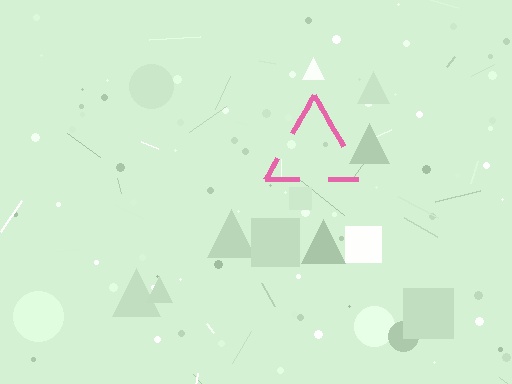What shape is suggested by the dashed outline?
The dashed outline suggests a triangle.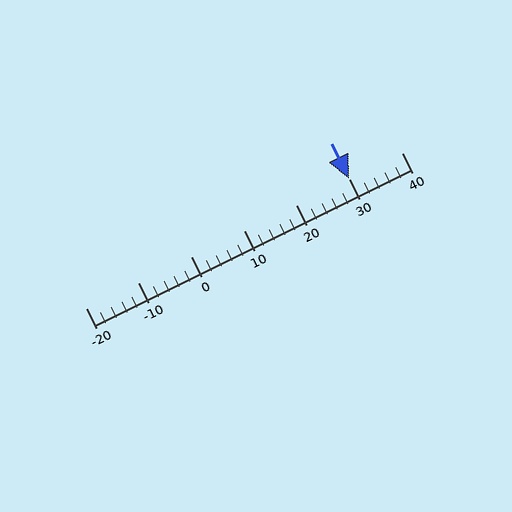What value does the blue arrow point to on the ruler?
The blue arrow points to approximately 30.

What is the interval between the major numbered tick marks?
The major tick marks are spaced 10 units apart.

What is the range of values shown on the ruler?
The ruler shows values from -20 to 40.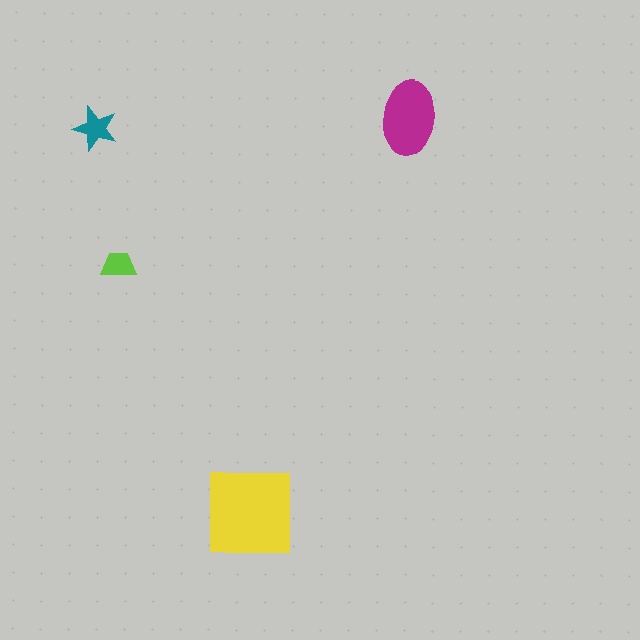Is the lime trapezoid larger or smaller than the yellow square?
Smaller.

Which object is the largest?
The yellow square.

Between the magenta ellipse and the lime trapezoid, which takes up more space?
The magenta ellipse.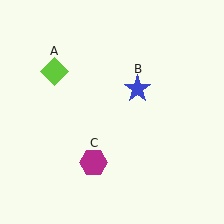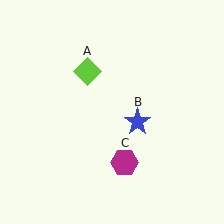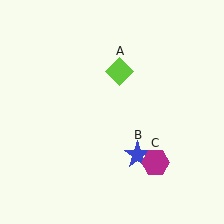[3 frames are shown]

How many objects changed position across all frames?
3 objects changed position: lime diamond (object A), blue star (object B), magenta hexagon (object C).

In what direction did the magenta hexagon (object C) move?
The magenta hexagon (object C) moved right.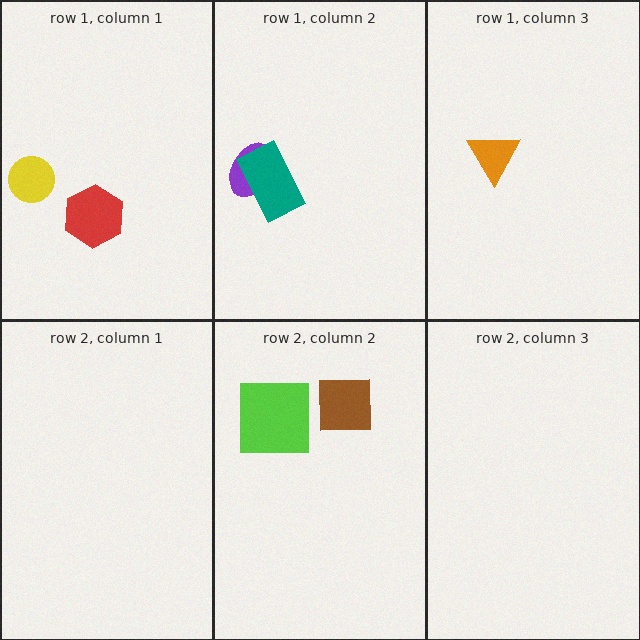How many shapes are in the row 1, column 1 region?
2.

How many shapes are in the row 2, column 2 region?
2.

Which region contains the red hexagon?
The row 1, column 1 region.